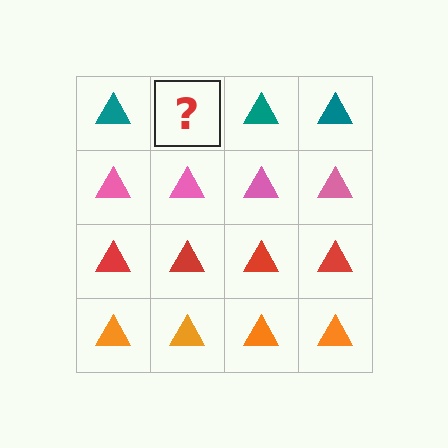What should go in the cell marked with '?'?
The missing cell should contain a teal triangle.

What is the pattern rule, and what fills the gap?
The rule is that each row has a consistent color. The gap should be filled with a teal triangle.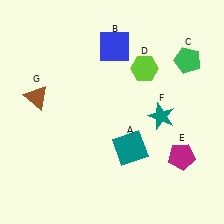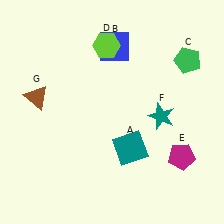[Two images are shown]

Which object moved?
The lime hexagon (D) moved left.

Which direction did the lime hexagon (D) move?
The lime hexagon (D) moved left.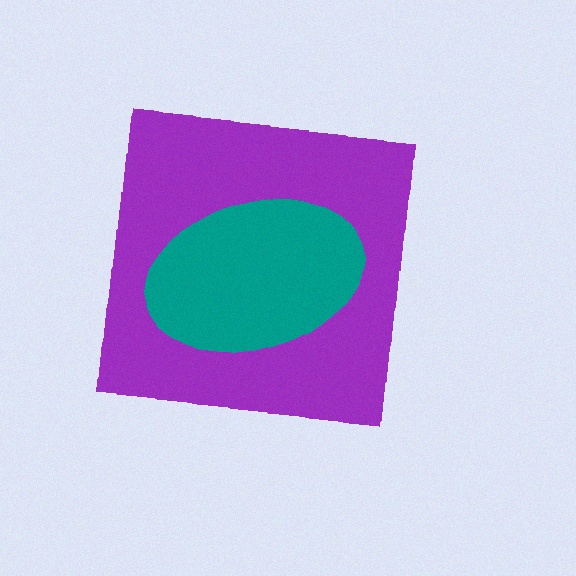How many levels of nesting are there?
2.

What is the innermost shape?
The teal ellipse.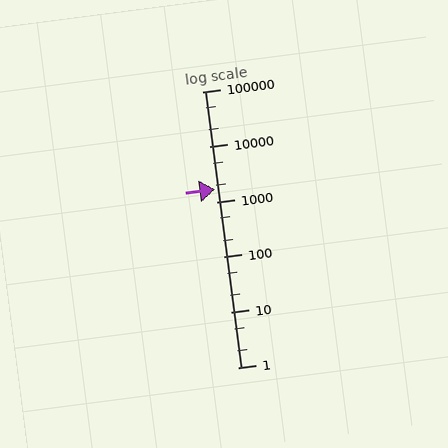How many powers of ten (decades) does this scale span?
The scale spans 5 decades, from 1 to 100000.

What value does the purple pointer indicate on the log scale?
The pointer indicates approximately 1700.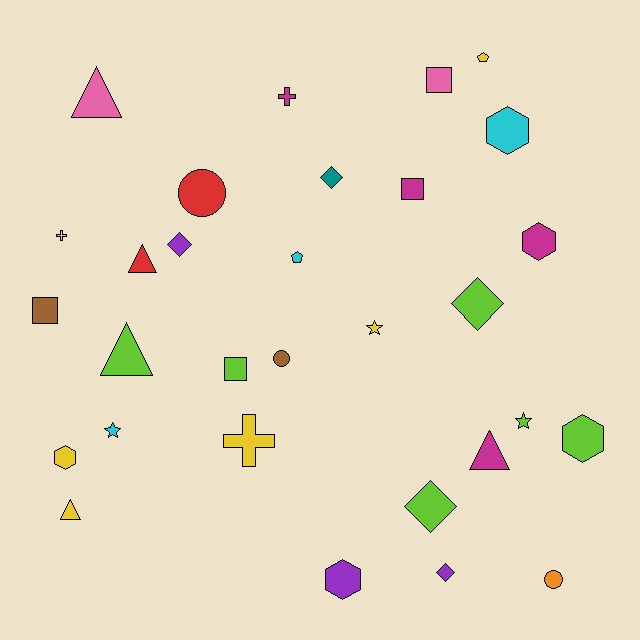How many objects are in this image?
There are 30 objects.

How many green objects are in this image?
There are no green objects.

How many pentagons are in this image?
There are 2 pentagons.